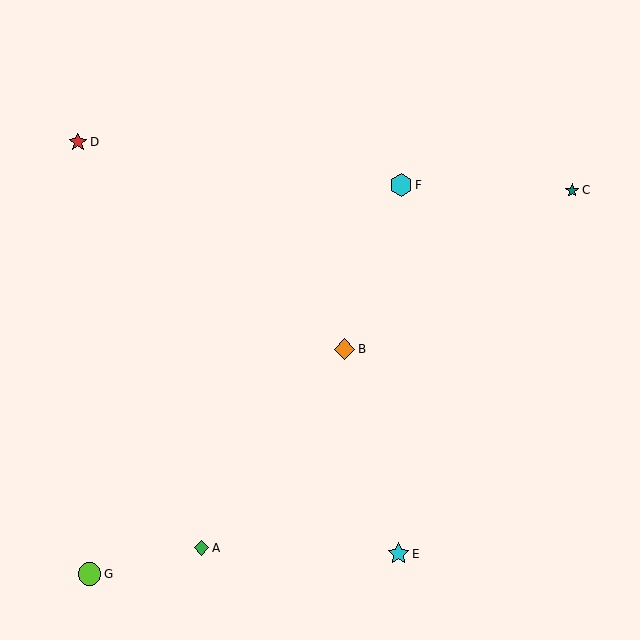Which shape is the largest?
The lime circle (labeled G) is the largest.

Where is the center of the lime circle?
The center of the lime circle is at (89, 574).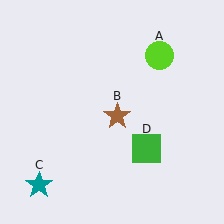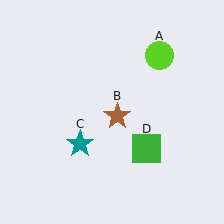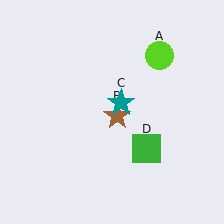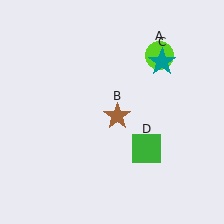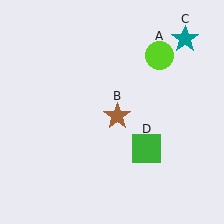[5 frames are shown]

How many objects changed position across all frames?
1 object changed position: teal star (object C).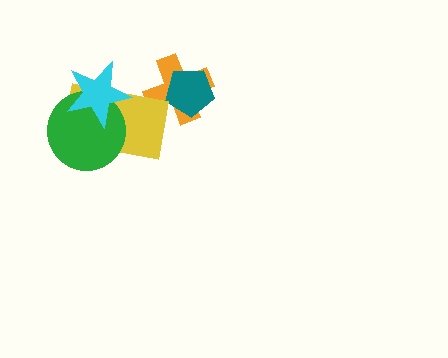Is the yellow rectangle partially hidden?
Yes, it is partially covered by another shape.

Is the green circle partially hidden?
Yes, it is partially covered by another shape.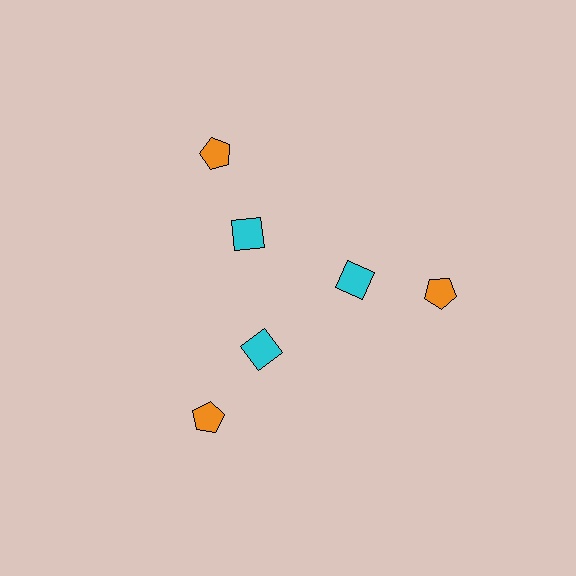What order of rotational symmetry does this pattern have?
This pattern has 3-fold rotational symmetry.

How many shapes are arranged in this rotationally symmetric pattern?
There are 6 shapes, arranged in 3 groups of 2.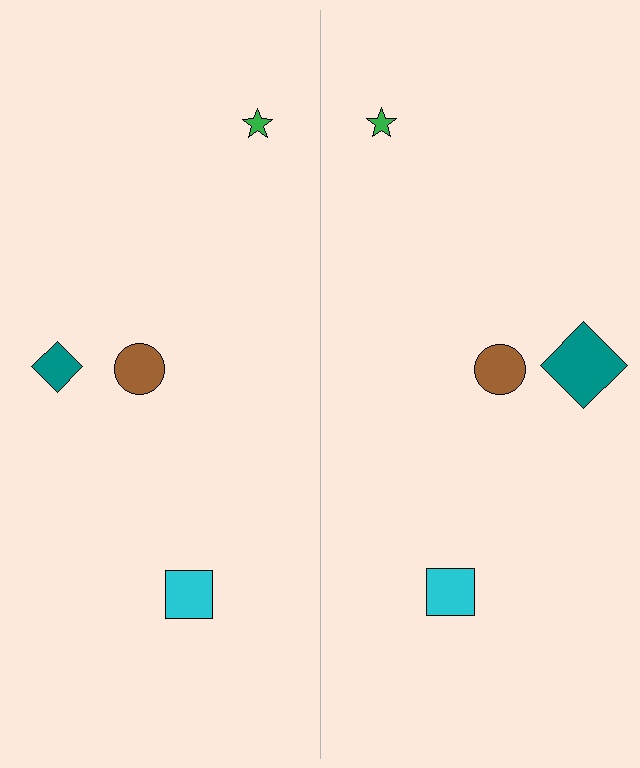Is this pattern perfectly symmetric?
No, the pattern is not perfectly symmetric. The teal diamond on the right side has a different size than its mirror counterpart.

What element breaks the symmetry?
The teal diamond on the right side has a different size than its mirror counterpart.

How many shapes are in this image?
There are 8 shapes in this image.